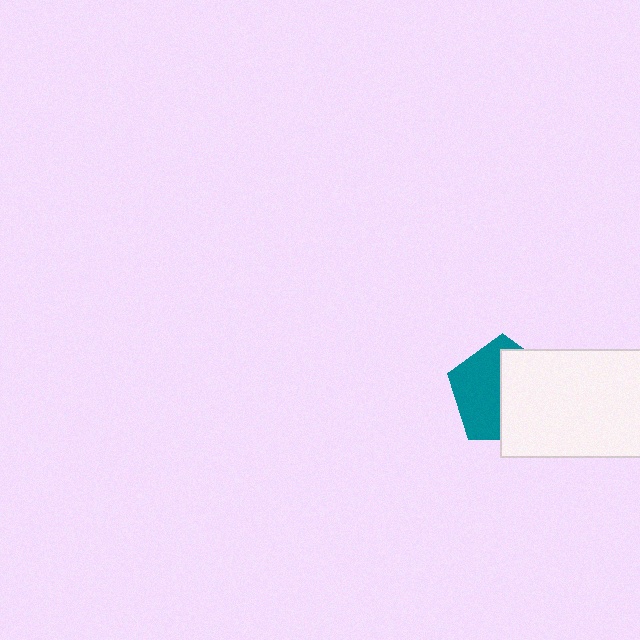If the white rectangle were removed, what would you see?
You would see the complete teal pentagon.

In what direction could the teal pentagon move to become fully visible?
The teal pentagon could move left. That would shift it out from behind the white rectangle entirely.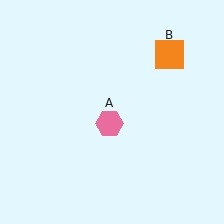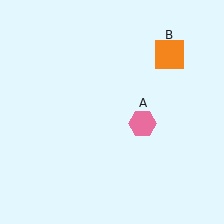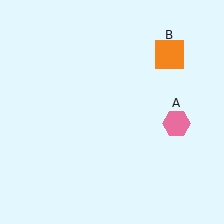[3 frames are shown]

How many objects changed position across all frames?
1 object changed position: pink hexagon (object A).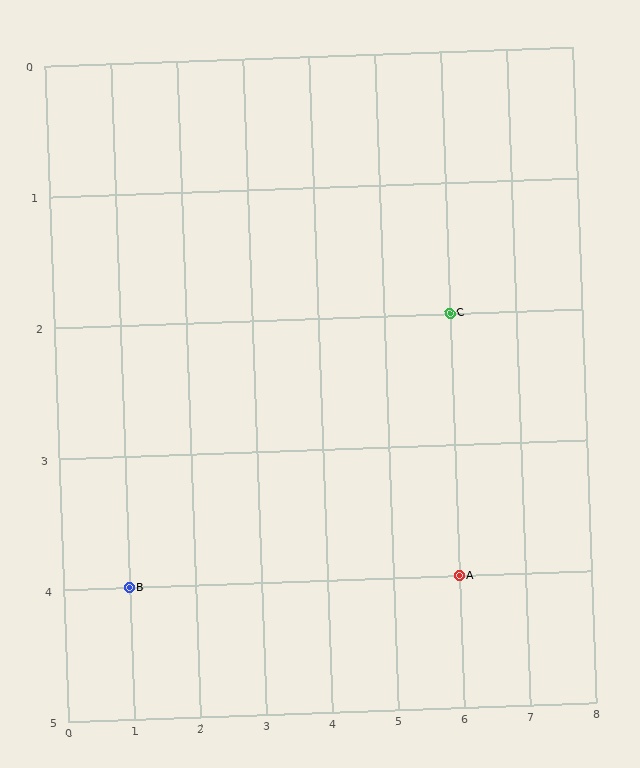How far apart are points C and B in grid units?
Points C and B are 5 columns and 2 rows apart (about 5.4 grid units diagonally).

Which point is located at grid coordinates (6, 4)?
Point A is at (6, 4).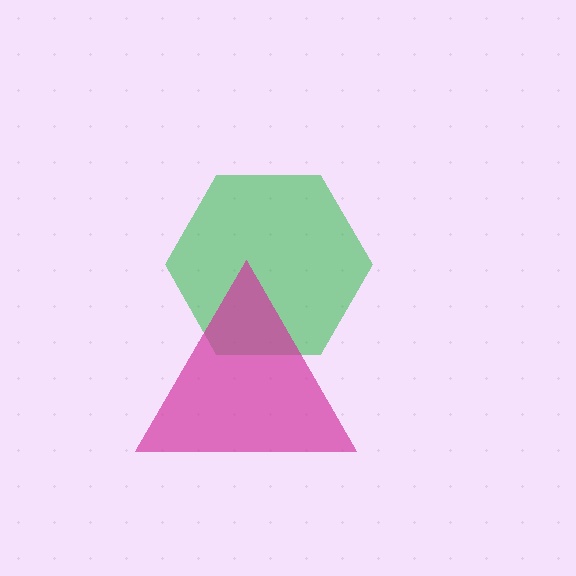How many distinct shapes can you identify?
There are 2 distinct shapes: a green hexagon, a magenta triangle.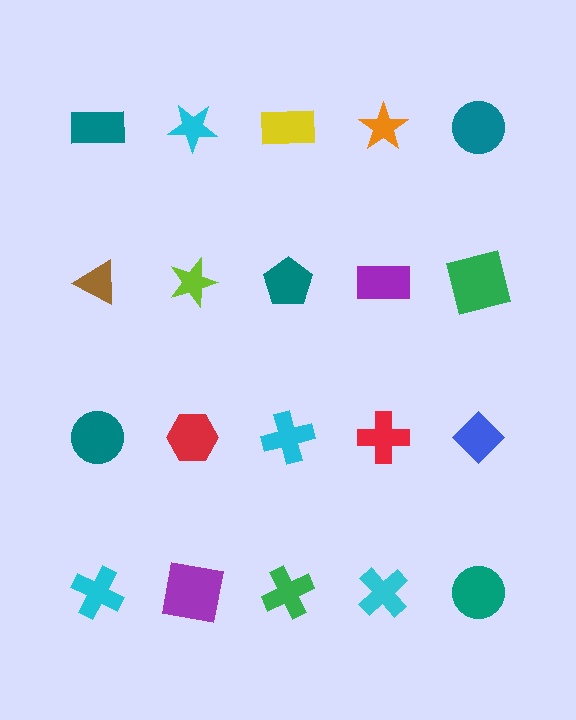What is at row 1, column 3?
A yellow rectangle.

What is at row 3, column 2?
A red hexagon.